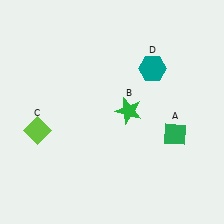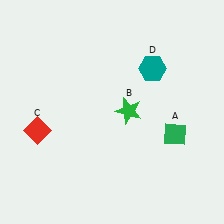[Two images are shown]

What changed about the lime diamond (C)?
In Image 1, C is lime. In Image 2, it changed to red.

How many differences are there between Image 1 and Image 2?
There is 1 difference between the two images.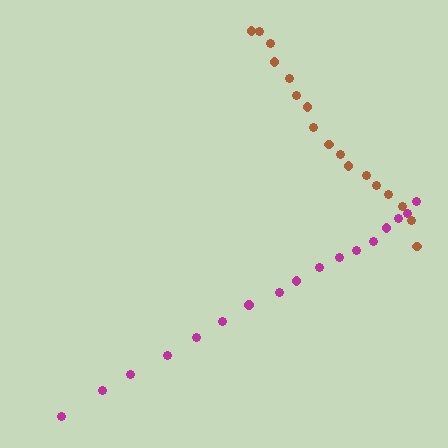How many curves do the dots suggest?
There are 2 distinct paths.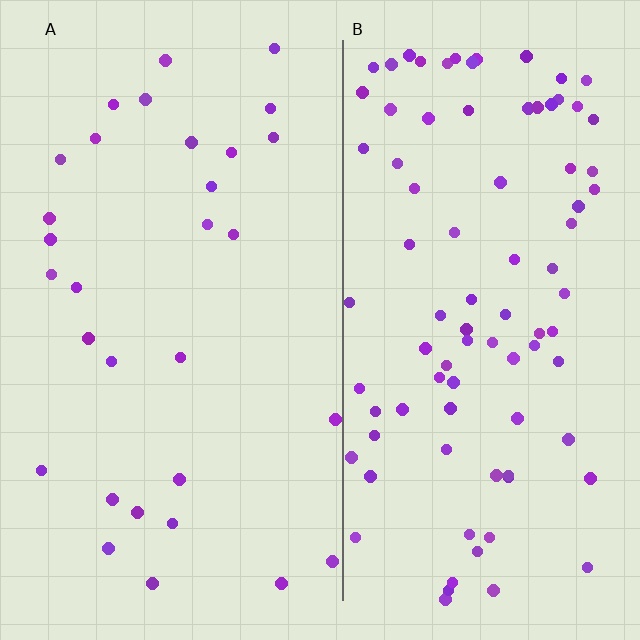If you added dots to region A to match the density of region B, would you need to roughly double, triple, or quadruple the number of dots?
Approximately triple.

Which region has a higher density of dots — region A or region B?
B (the right).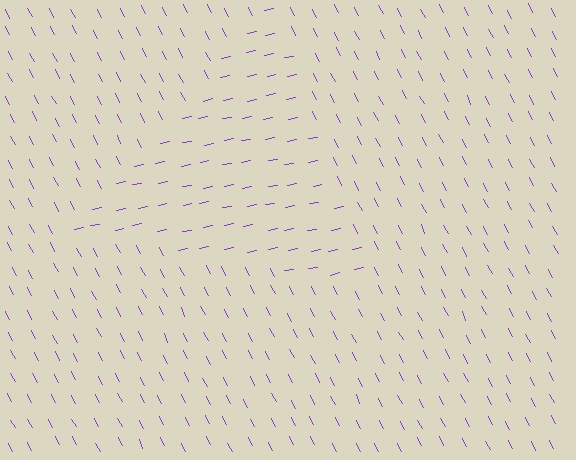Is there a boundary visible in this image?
Yes, there is a texture boundary formed by a change in line orientation.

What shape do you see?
I see a triangle.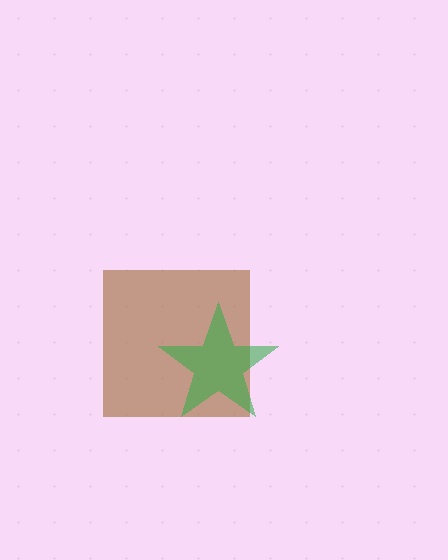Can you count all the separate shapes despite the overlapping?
Yes, there are 2 separate shapes.